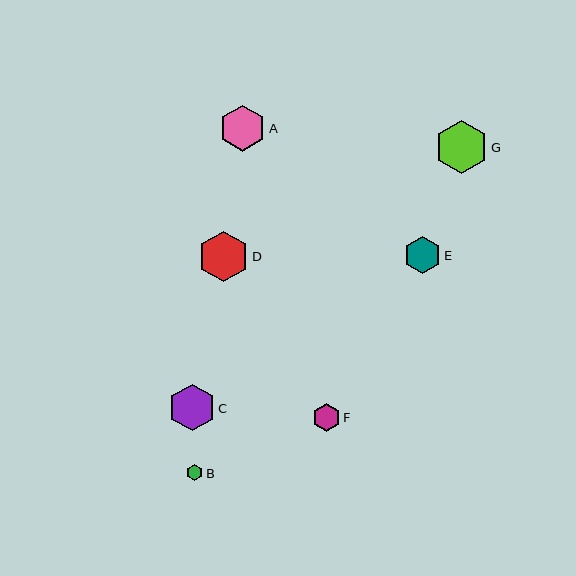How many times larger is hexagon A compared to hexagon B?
Hexagon A is approximately 2.9 times the size of hexagon B.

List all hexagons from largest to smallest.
From largest to smallest: G, D, C, A, E, F, B.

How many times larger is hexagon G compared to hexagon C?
Hexagon G is approximately 1.1 times the size of hexagon C.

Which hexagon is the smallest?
Hexagon B is the smallest with a size of approximately 16 pixels.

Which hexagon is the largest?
Hexagon G is the largest with a size of approximately 52 pixels.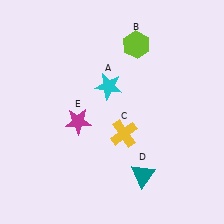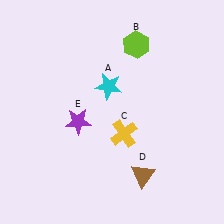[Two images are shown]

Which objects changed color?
D changed from teal to brown. E changed from magenta to purple.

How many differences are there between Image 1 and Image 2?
There are 2 differences between the two images.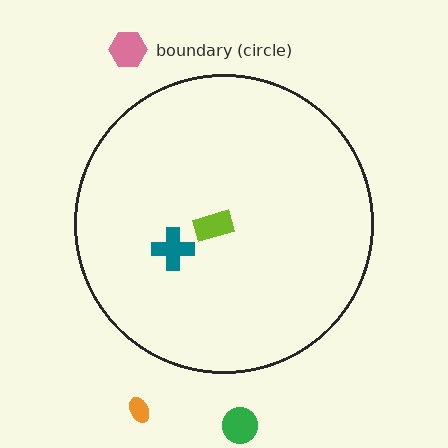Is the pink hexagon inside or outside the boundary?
Outside.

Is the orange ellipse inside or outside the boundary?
Outside.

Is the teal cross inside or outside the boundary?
Inside.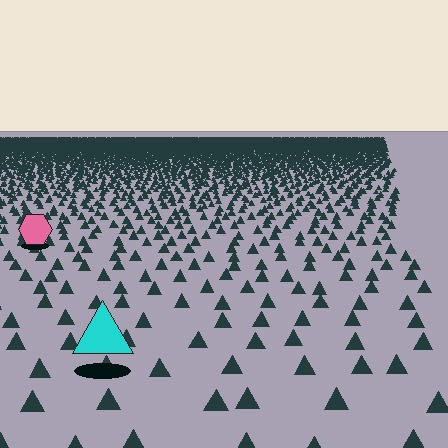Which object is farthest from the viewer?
The pink hexagon is farthest from the viewer. It appears smaller and the ground texture around it is denser.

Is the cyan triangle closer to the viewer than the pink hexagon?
Yes. The cyan triangle is closer — you can tell from the texture gradient: the ground texture is coarser near it.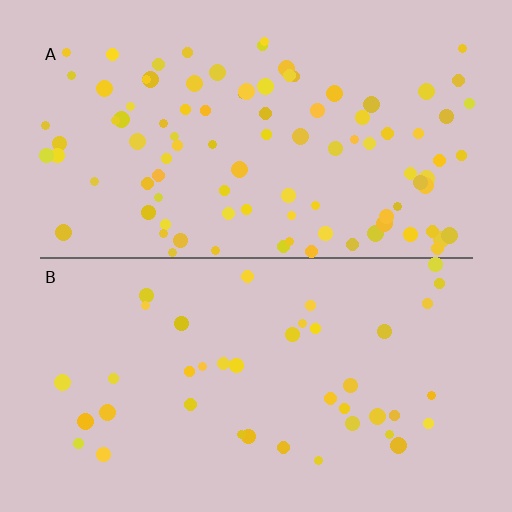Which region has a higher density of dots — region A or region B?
A (the top).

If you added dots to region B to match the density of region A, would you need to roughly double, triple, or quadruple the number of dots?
Approximately double.